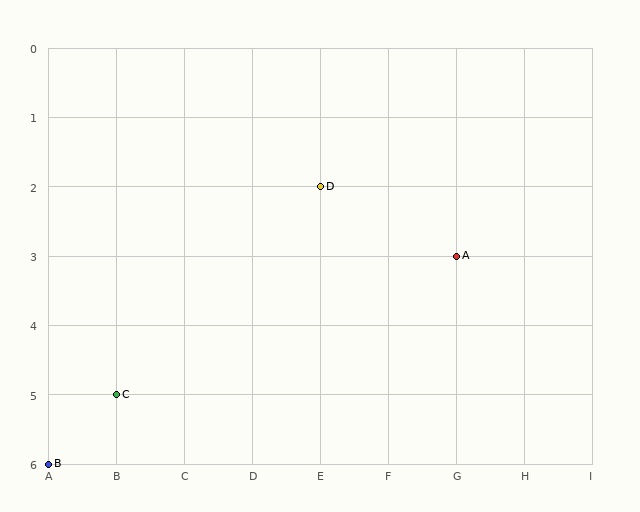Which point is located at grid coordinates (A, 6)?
Point B is at (A, 6).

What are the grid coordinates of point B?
Point B is at grid coordinates (A, 6).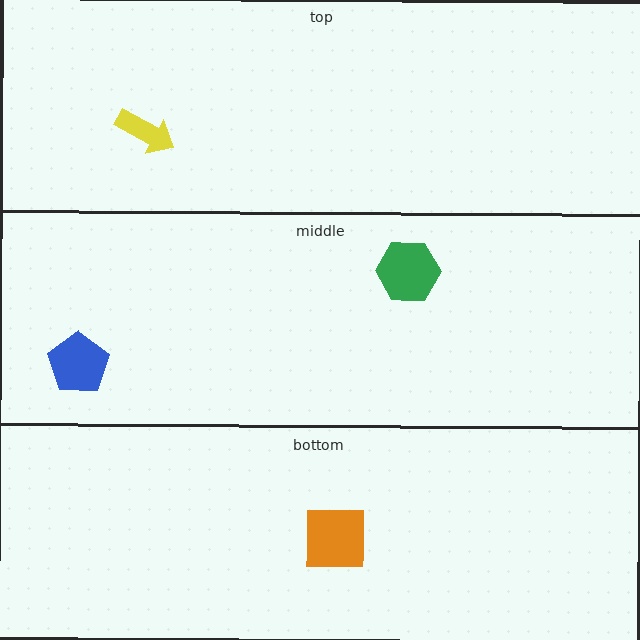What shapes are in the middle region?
The green hexagon, the blue pentagon.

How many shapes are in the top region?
1.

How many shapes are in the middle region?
2.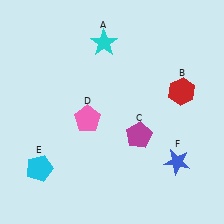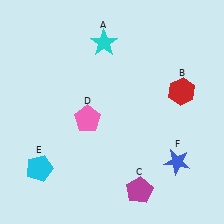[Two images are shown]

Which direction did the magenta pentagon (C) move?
The magenta pentagon (C) moved down.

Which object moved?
The magenta pentagon (C) moved down.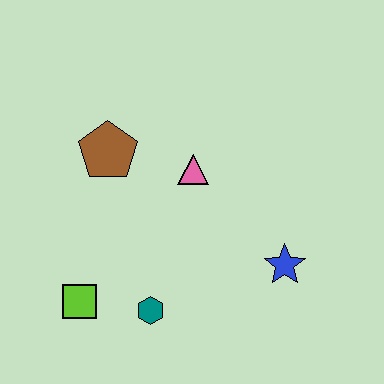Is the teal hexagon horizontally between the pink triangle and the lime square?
Yes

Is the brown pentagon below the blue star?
No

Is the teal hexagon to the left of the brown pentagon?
No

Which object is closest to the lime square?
The teal hexagon is closest to the lime square.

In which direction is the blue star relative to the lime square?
The blue star is to the right of the lime square.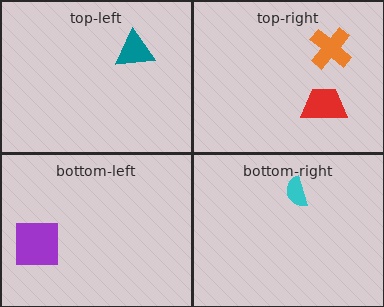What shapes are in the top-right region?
The orange cross, the red trapezoid.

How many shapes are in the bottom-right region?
1.